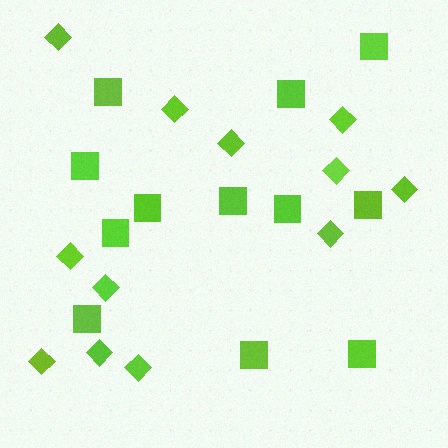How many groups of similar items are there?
There are 2 groups: one group of squares (12) and one group of diamonds (12).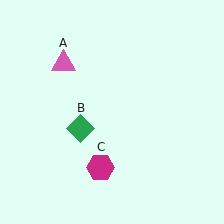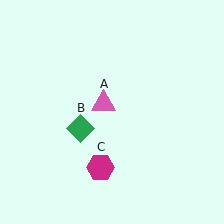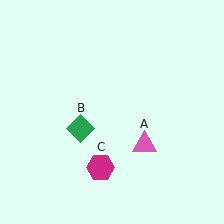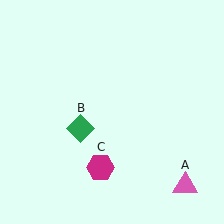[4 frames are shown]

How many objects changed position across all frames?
1 object changed position: pink triangle (object A).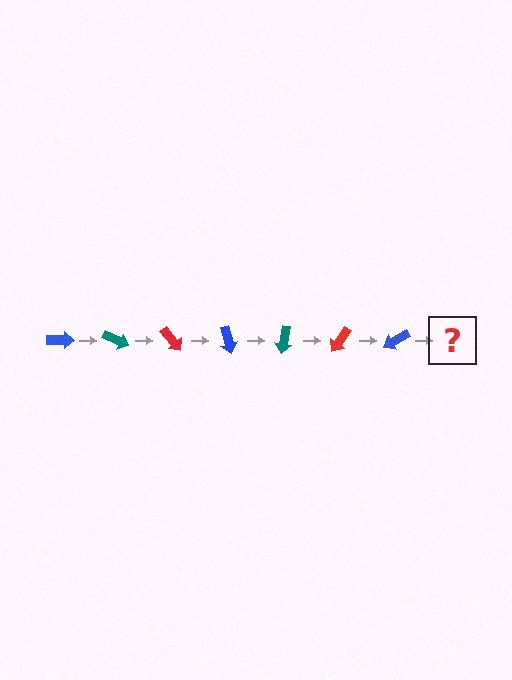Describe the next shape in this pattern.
It should be a teal arrow, rotated 175 degrees from the start.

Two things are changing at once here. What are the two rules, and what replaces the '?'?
The two rules are that it rotates 25 degrees each step and the color cycles through blue, teal, and red. The '?' should be a teal arrow, rotated 175 degrees from the start.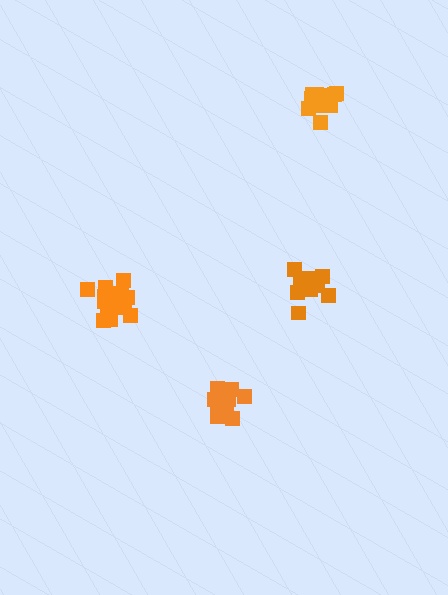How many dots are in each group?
Group 1: 14 dots, Group 2: 12 dots, Group 3: 15 dots, Group 4: 10 dots (51 total).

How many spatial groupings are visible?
There are 4 spatial groupings.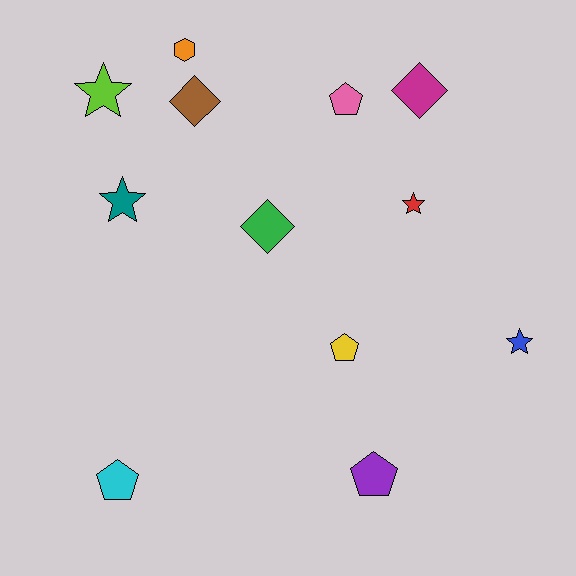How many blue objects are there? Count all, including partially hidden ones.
There is 1 blue object.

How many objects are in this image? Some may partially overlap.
There are 12 objects.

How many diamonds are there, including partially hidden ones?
There are 3 diamonds.